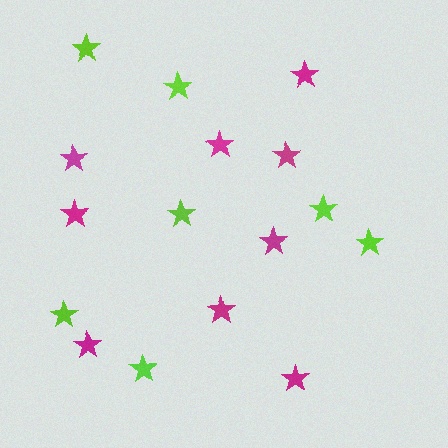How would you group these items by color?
There are 2 groups: one group of lime stars (7) and one group of magenta stars (9).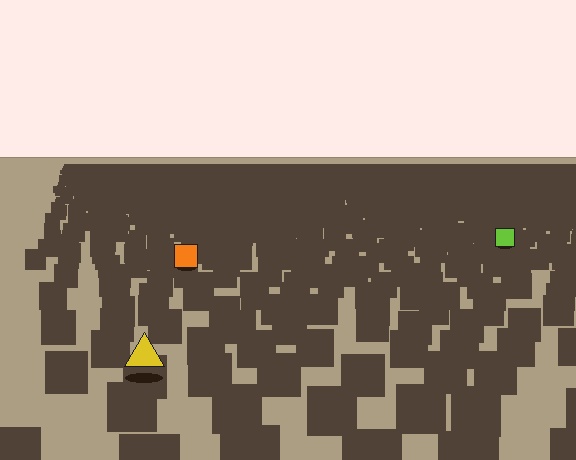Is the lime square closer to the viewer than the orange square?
No. The orange square is closer — you can tell from the texture gradient: the ground texture is coarser near it.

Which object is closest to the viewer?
The yellow triangle is closest. The texture marks near it are larger and more spread out.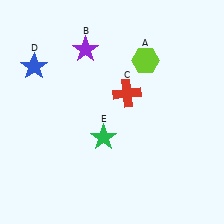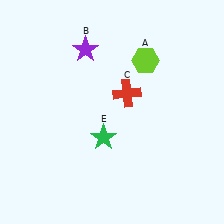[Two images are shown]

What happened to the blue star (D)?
The blue star (D) was removed in Image 2. It was in the top-left area of Image 1.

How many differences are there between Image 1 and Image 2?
There is 1 difference between the two images.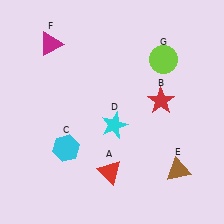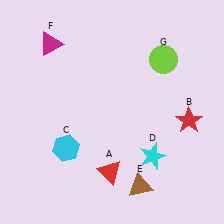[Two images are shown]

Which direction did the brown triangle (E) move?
The brown triangle (E) moved left.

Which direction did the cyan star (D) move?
The cyan star (D) moved right.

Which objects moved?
The objects that moved are: the red star (B), the cyan star (D), the brown triangle (E).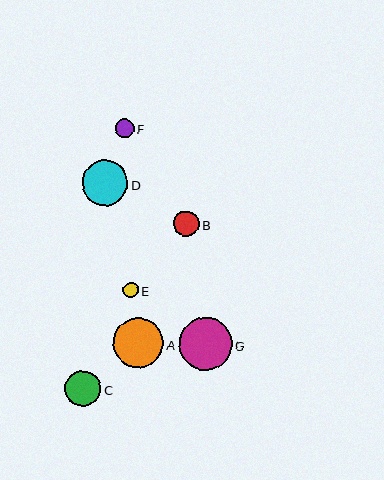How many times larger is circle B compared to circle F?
Circle B is approximately 1.4 times the size of circle F.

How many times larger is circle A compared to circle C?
Circle A is approximately 1.4 times the size of circle C.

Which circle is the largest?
Circle G is the largest with a size of approximately 53 pixels.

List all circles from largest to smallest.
From largest to smallest: G, A, D, C, B, F, E.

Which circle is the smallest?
Circle E is the smallest with a size of approximately 15 pixels.